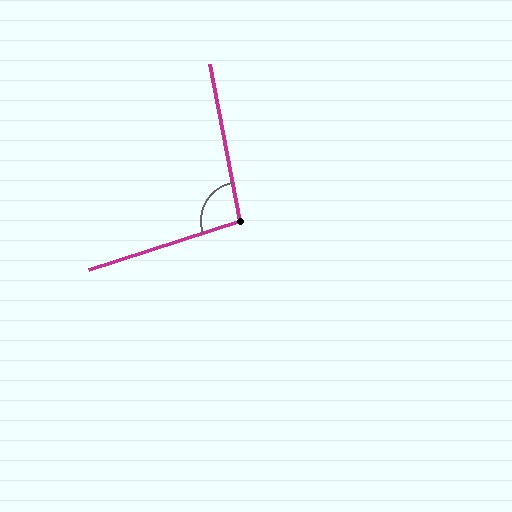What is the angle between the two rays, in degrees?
Approximately 97 degrees.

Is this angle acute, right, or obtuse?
It is obtuse.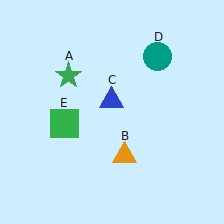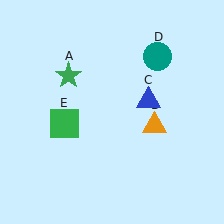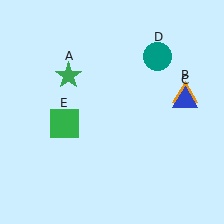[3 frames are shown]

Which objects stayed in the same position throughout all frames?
Green star (object A) and teal circle (object D) and green square (object E) remained stationary.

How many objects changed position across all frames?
2 objects changed position: orange triangle (object B), blue triangle (object C).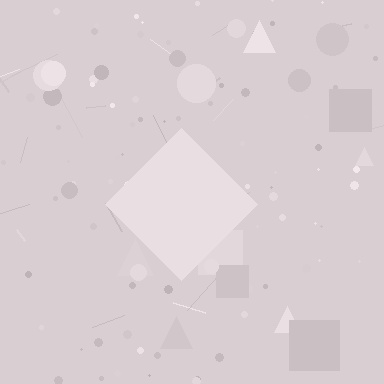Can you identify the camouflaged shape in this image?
The camouflaged shape is a diamond.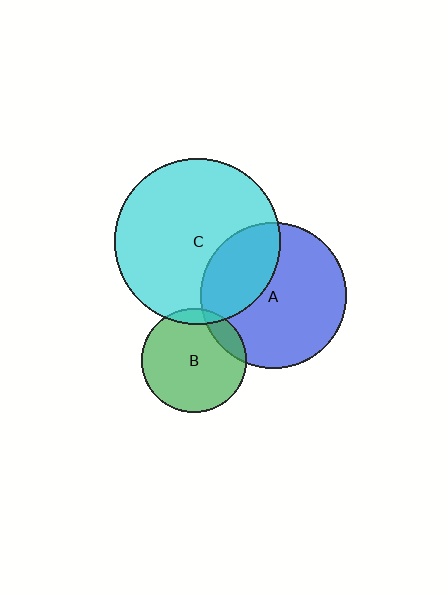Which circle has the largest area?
Circle C (cyan).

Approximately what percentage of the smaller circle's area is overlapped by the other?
Approximately 15%.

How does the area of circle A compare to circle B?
Approximately 2.0 times.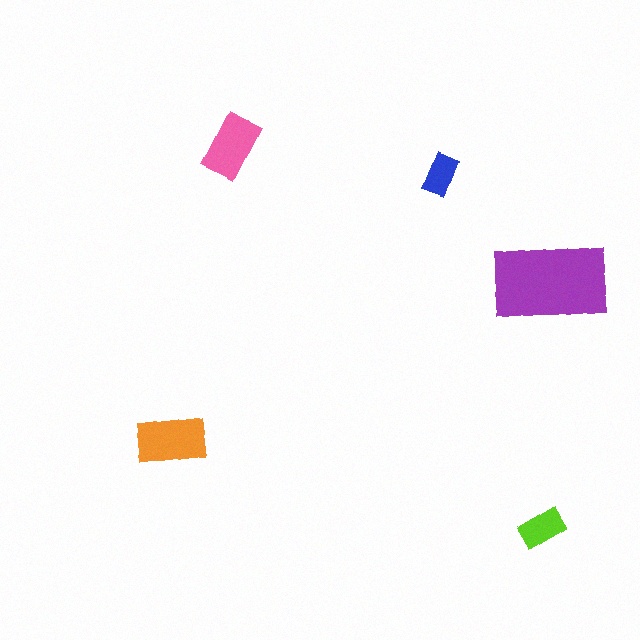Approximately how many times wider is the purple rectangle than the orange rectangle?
About 1.5 times wider.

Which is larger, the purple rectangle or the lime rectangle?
The purple one.